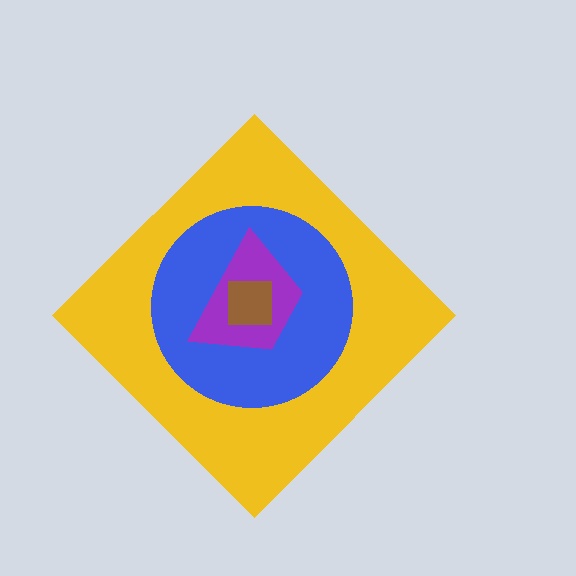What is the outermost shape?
The yellow diamond.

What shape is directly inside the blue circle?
The purple trapezoid.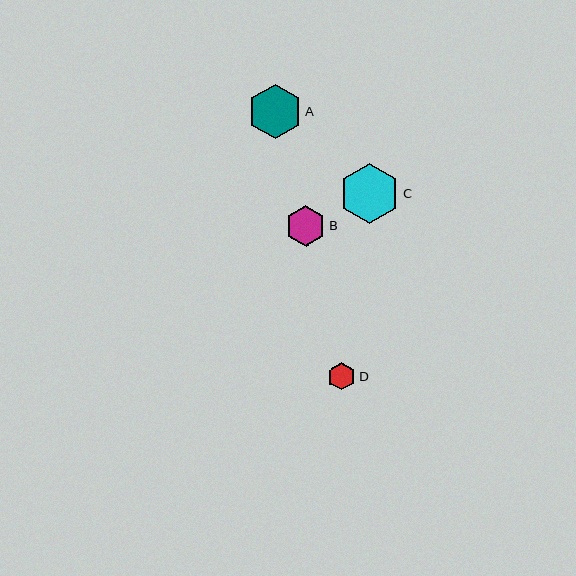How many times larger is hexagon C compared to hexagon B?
Hexagon C is approximately 1.5 times the size of hexagon B.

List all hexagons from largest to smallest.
From largest to smallest: C, A, B, D.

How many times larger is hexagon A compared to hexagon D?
Hexagon A is approximately 2.0 times the size of hexagon D.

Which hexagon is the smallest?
Hexagon D is the smallest with a size of approximately 27 pixels.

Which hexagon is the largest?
Hexagon C is the largest with a size of approximately 60 pixels.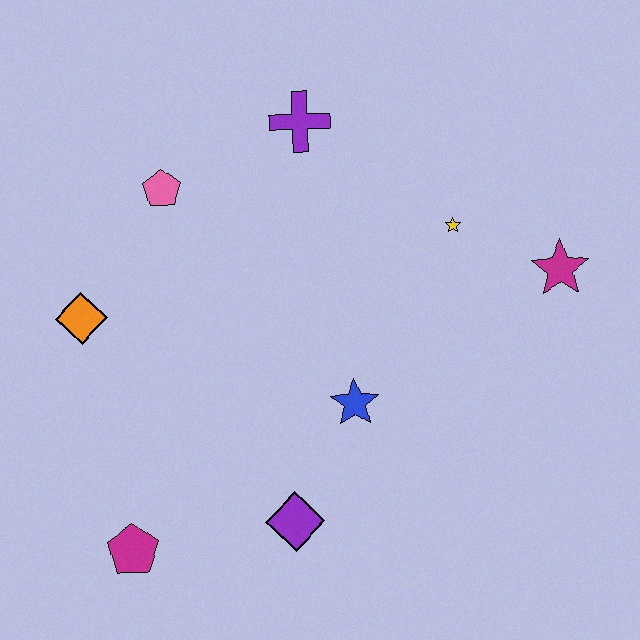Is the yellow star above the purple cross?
No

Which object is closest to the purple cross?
The pink pentagon is closest to the purple cross.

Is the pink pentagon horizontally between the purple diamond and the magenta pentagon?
Yes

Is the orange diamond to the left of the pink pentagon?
Yes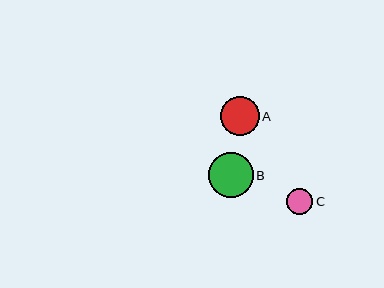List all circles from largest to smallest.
From largest to smallest: B, A, C.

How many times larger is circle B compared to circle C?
Circle B is approximately 1.7 times the size of circle C.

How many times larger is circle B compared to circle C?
Circle B is approximately 1.7 times the size of circle C.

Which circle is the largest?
Circle B is the largest with a size of approximately 44 pixels.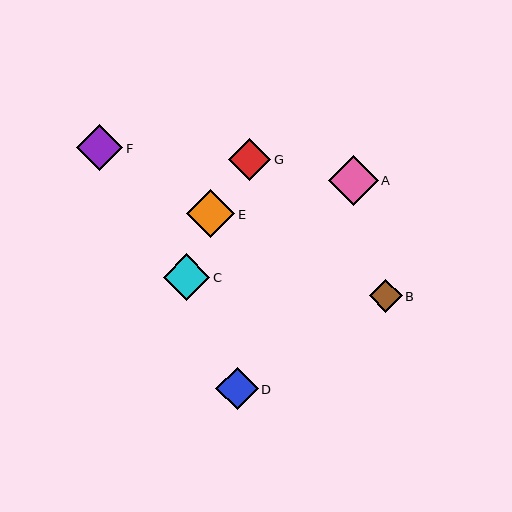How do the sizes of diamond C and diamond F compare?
Diamond C and diamond F are approximately the same size.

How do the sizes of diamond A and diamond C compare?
Diamond A and diamond C are approximately the same size.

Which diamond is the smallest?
Diamond B is the smallest with a size of approximately 33 pixels.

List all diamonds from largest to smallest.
From largest to smallest: A, E, C, F, G, D, B.